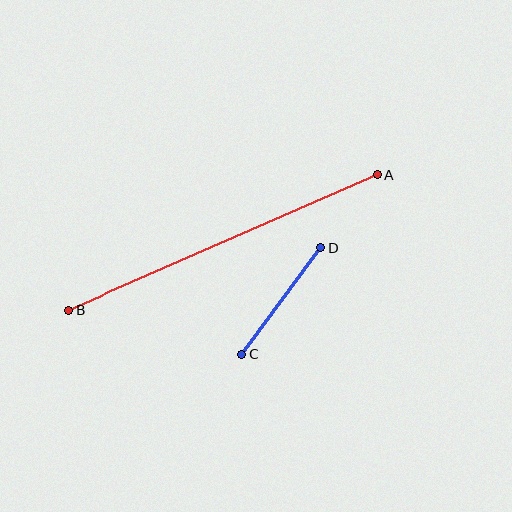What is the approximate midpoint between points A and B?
The midpoint is at approximately (223, 242) pixels.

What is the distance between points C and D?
The distance is approximately 133 pixels.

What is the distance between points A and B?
The distance is approximately 337 pixels.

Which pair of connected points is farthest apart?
Points A and B are farthest apart.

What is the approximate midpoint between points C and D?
The midpoint is at approximately (281, 301) pixels.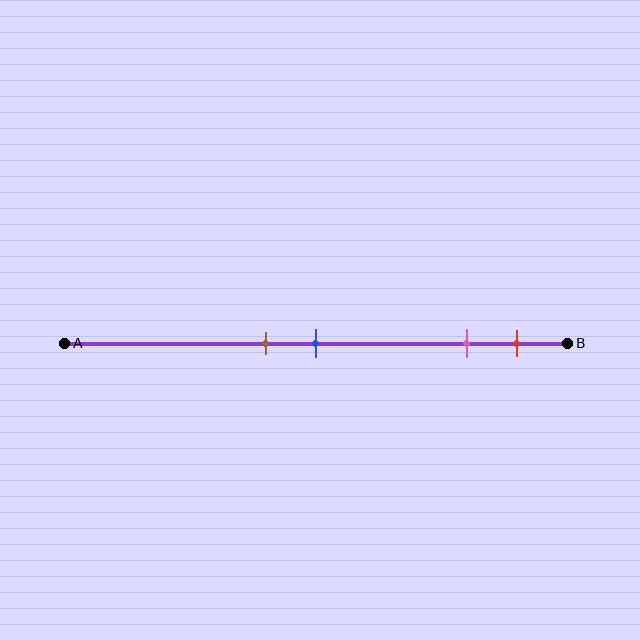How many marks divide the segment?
There are 4 marks dividing the segment.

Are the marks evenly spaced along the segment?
No, the marks are not evenly spaced.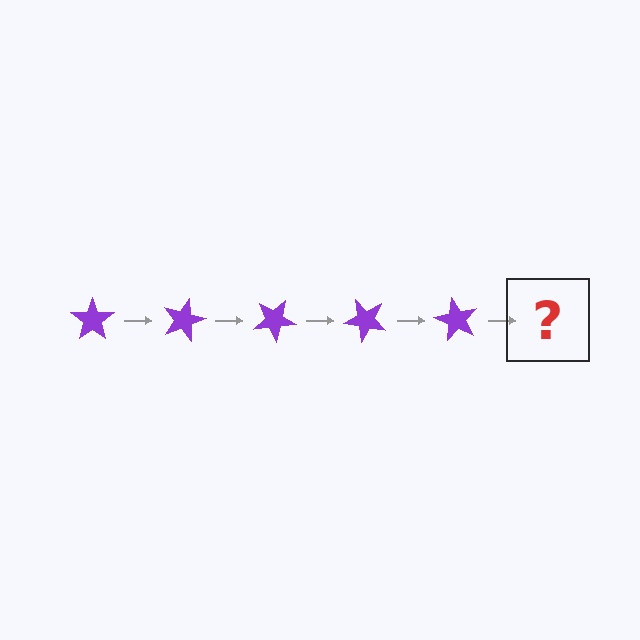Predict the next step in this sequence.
The next step is a purple star rotated 75 degrees.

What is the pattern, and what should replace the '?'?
The pattern is that the star rotates 15 degrees each step. The '?' should be a purple star rotated 75 degrees.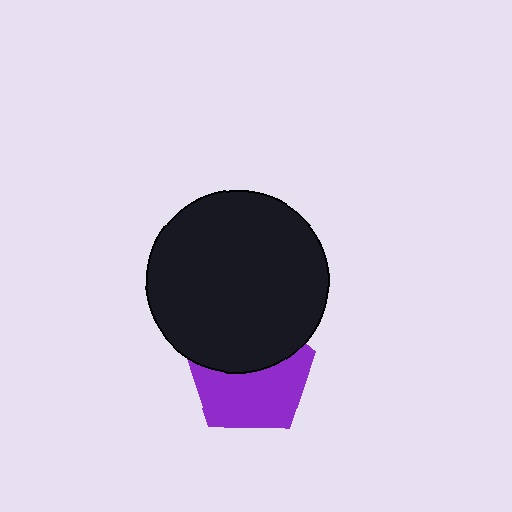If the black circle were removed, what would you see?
You would see the complete purple pentagon.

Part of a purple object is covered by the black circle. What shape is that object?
It is a pentagon.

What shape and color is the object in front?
The object in front is a black circle.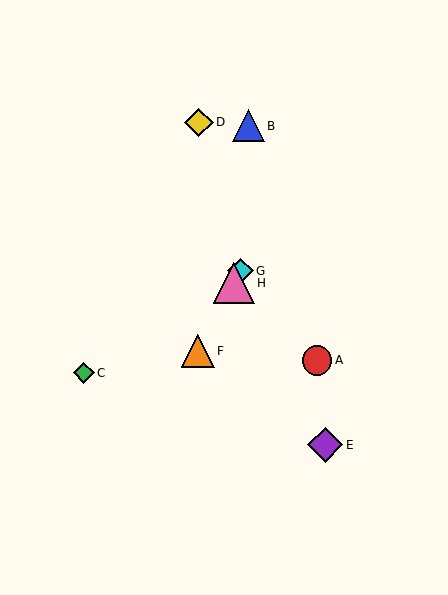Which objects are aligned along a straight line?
Objects F, G, H are aligned along a straight line.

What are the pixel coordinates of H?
Object H is at (234, 283).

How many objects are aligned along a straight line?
3 objects (F, G, H) are aligned along a straight line.